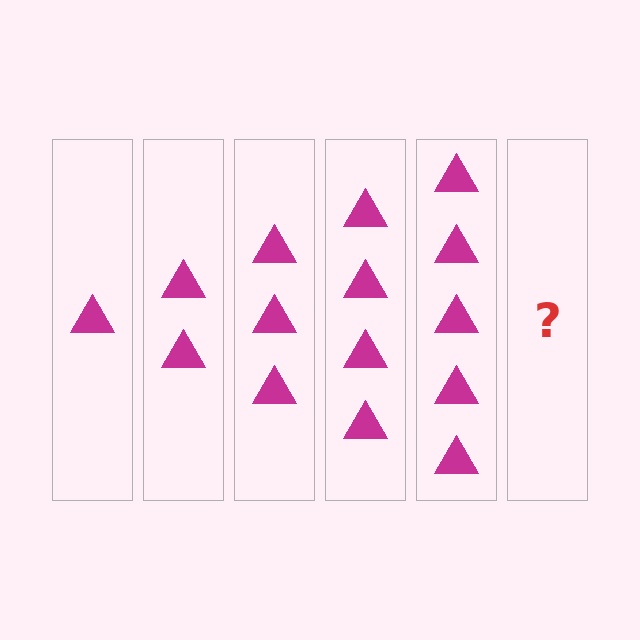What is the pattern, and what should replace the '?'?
The pattern is that each step adds one more triangle. The '?' should be 6 triangles.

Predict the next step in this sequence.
The next step is 6 triangles.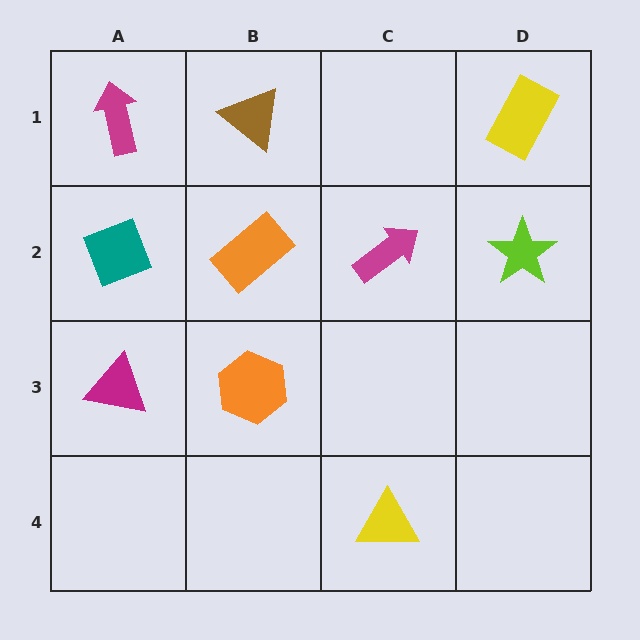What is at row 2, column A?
A teal diamond.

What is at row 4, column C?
A yellow triangle.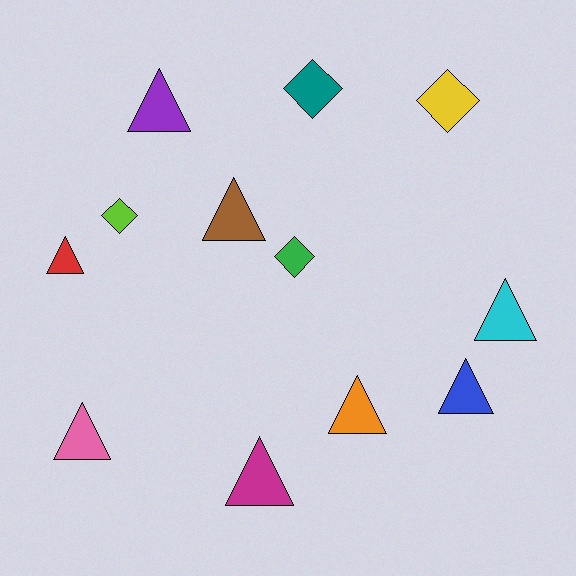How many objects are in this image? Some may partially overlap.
There are 12 objects.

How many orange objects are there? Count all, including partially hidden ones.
There is 1 orange object.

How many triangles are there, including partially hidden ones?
There are 8 triangles.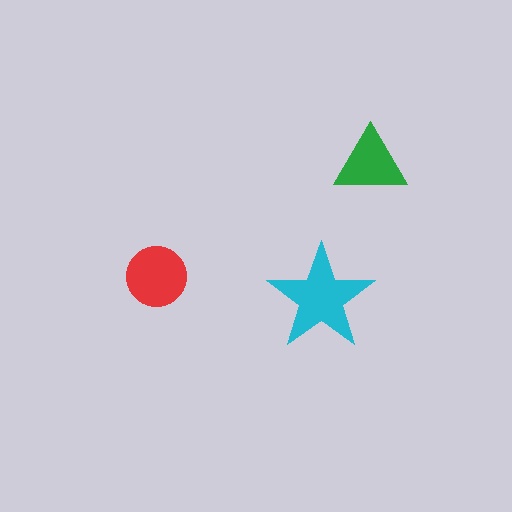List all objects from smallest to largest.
The green triangle, the red circle, the cyan star.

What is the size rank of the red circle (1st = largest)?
2nd.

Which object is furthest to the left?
The red circle is leftmost.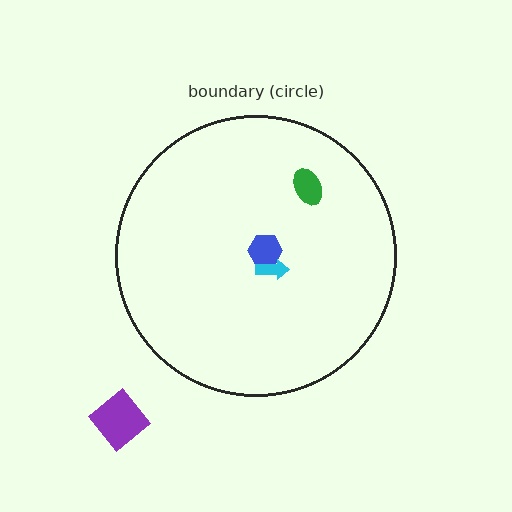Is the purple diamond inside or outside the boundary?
Outside.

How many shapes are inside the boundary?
3 inside, 1 outside.